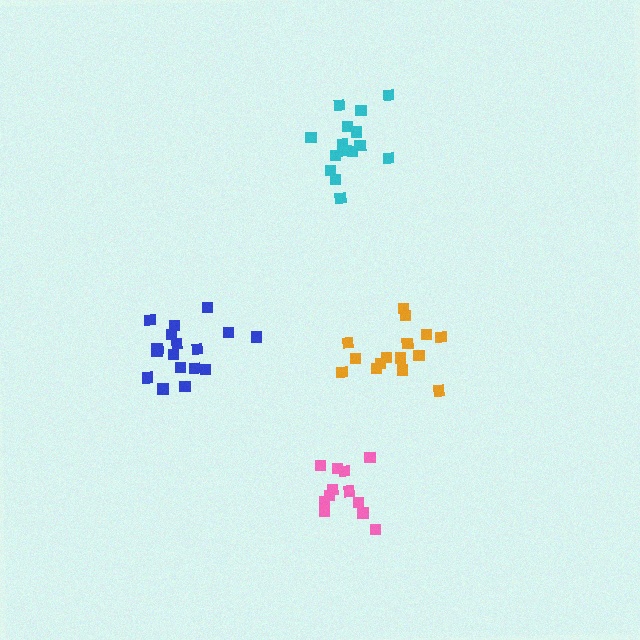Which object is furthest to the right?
The orange cluster is rightmost.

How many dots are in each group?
Group 1: 15 dots, Group 2: 17 dots, Group 3: 15 dots, Group 4: 12 dots (59 total).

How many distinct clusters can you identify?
There are 4 distinct clusters.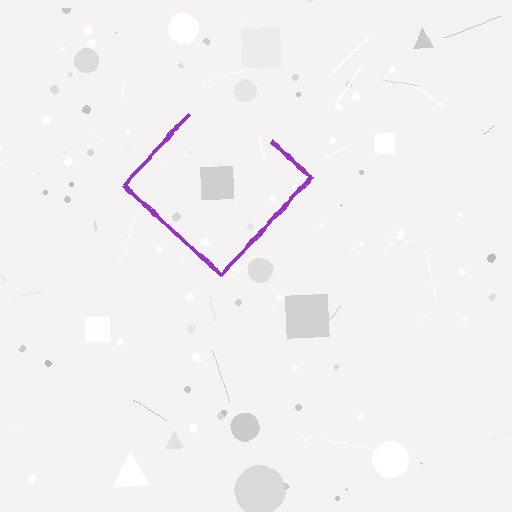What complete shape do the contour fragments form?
The contour fragments form a diamond.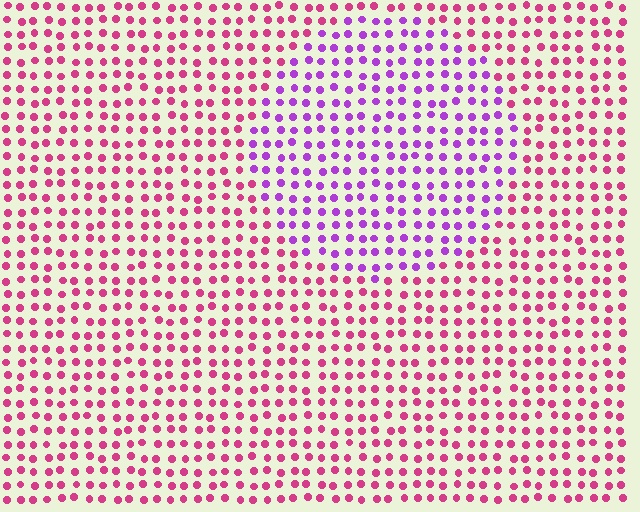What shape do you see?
I see a circle.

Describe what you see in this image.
The image is filled with small magenta elements in a uniform arrangement. A circle-shaped region is visible where the elements are tinted to a slightly different hue, forming a subtle color boundary.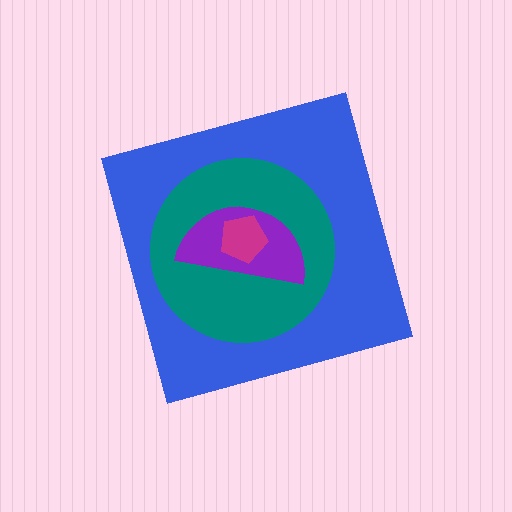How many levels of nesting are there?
4.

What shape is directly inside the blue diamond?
The teal circle.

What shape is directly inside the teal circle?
The purple semicircle.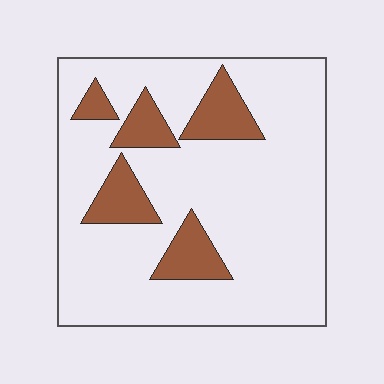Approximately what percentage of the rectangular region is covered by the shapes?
Approximately 20%.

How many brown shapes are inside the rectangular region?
5.